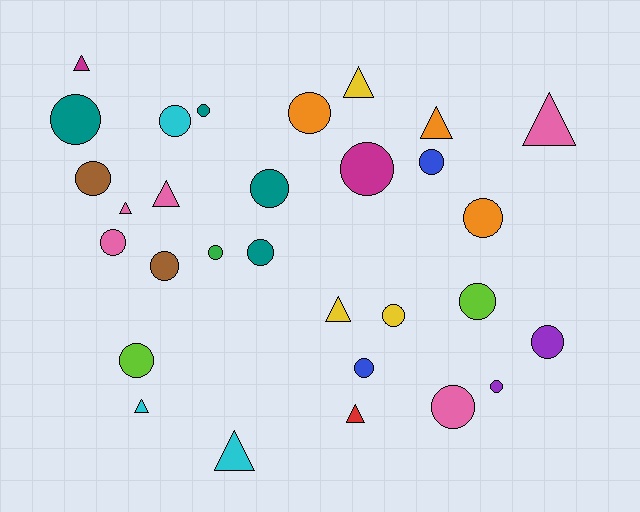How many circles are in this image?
There are 20 circles.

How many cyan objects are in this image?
There are 3 cyan objects.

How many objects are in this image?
There are 30 objects.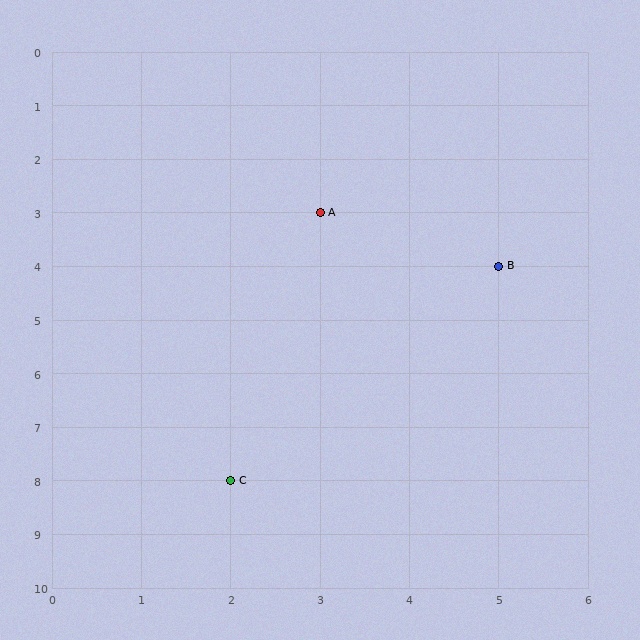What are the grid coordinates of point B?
Point B is at grid coordinates (5, 4).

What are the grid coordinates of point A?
Point A is at grid coordinates (3, 3).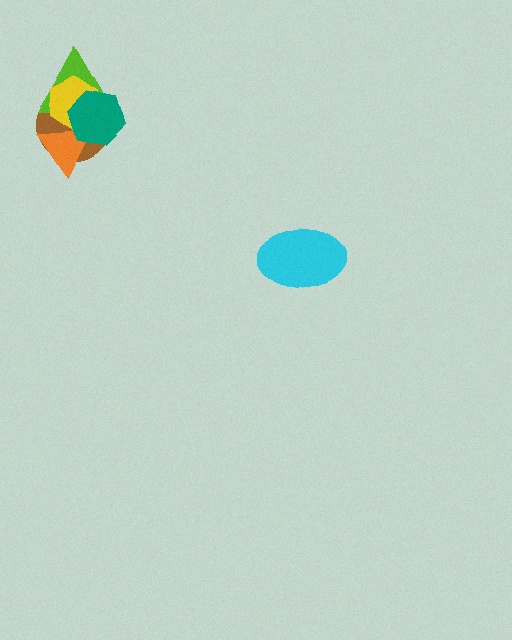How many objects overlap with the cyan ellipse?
0 objects overlap with the cyan ellipse.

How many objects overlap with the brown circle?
4 objects overlap with the brown circle.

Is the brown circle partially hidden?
Yes, it is partially covered by another shape.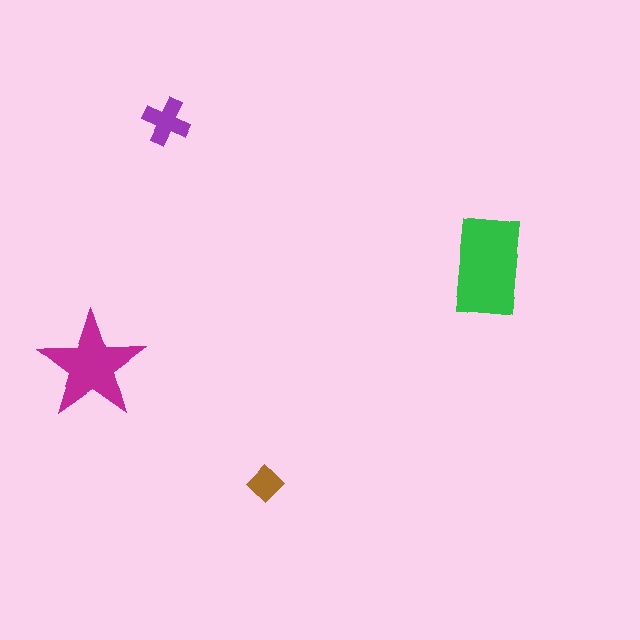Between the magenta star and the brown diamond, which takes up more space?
The magenta star.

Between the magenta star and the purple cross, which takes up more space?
The magenta star.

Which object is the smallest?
The brown diamond.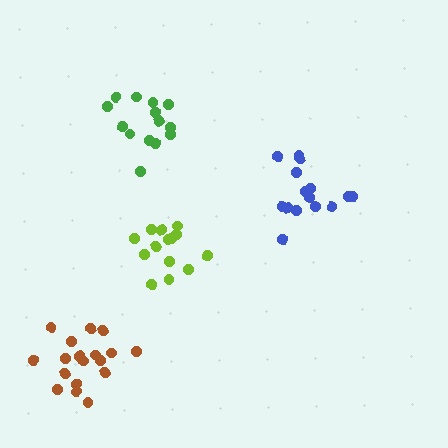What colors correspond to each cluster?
The clusters are colored: green, blue, lime, brown.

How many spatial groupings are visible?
There are 4 spatial groupings.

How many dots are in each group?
Group 1: 14 dots, Group 2: 15 dots, Group 3: 14 dots, Group 4: 18 dots (61 total).